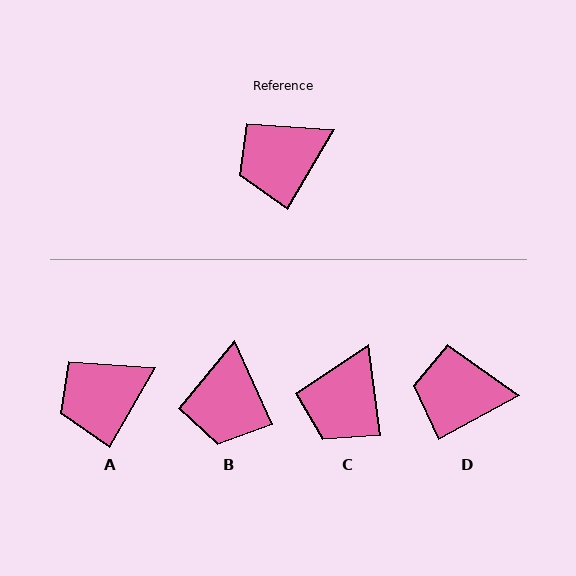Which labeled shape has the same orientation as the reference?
A.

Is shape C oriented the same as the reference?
No, it is off by about 38 degrees.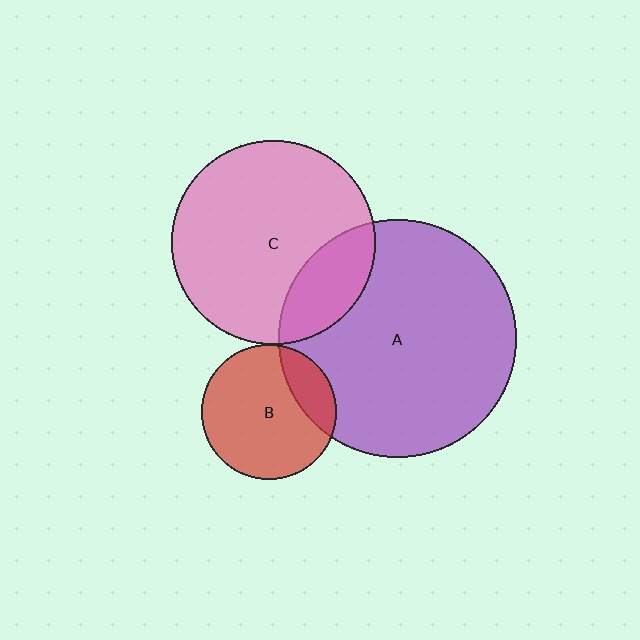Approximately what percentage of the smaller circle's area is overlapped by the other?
Approximately 20%.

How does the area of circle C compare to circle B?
Approximately 2.3 times.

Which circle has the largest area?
Circle A (purple).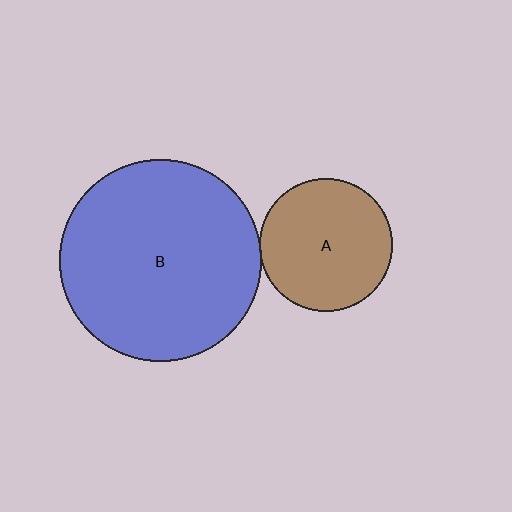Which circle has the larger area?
Circle B (blue).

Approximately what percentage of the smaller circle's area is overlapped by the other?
Approximately 5%.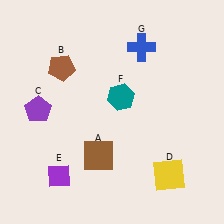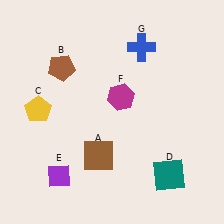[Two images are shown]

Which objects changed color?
C changed from purple to yellow. D changed from yellow to teal. F changed from teal to magenta.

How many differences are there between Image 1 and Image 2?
There are 3 differences between the two images.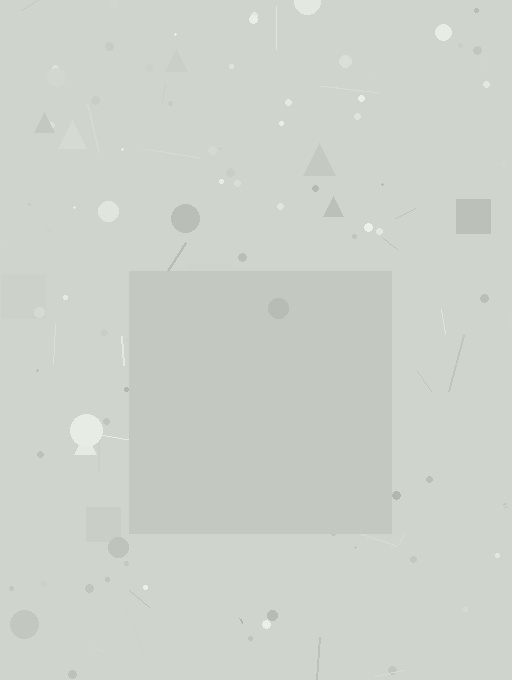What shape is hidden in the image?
A square is hidden in the image.